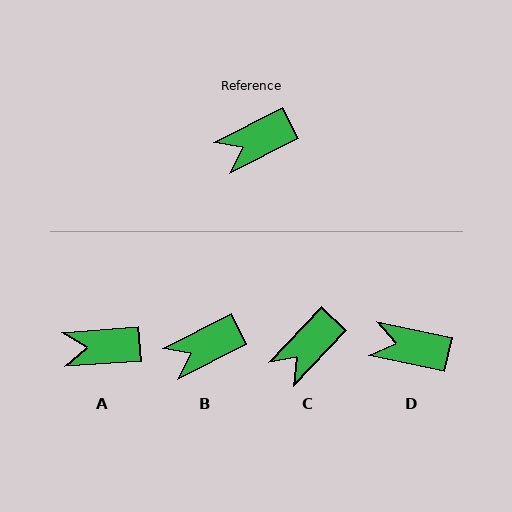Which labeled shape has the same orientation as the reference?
B.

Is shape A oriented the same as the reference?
No, it is off by about 23 degrees.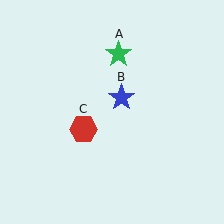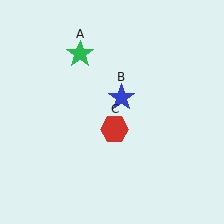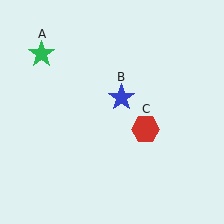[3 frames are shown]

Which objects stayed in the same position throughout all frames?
Blue star (object B) remained stationary.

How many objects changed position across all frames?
2 objects changed position: green star (object A), red hexagon (object C).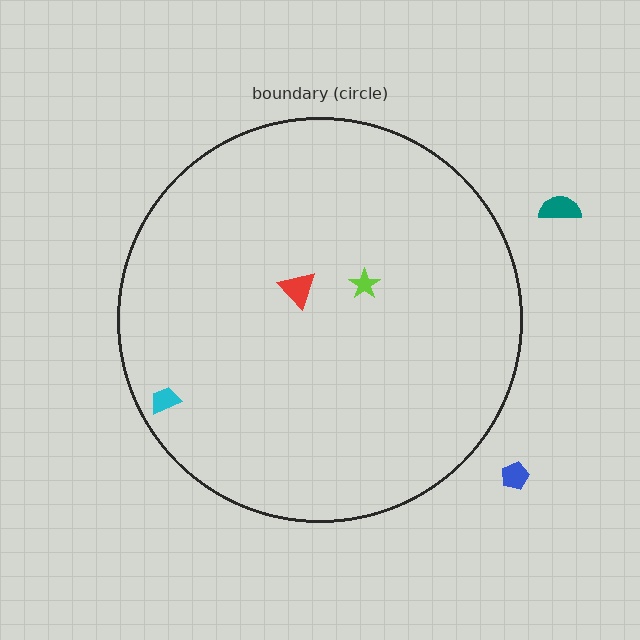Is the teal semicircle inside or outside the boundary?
Outside.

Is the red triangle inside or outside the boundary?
Inside.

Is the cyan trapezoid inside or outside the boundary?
Inside.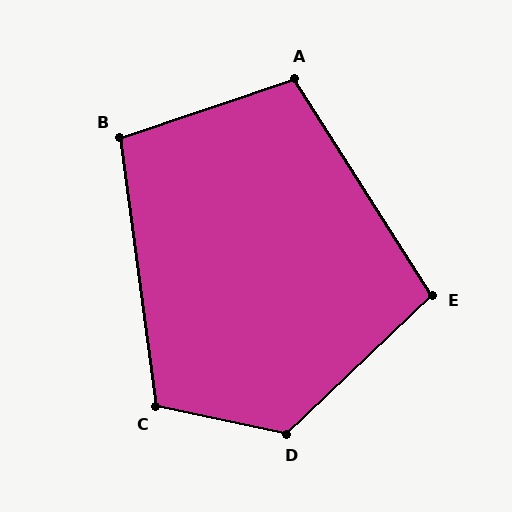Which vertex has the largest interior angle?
D, at approximately 124 degrees.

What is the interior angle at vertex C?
Approximately 110 degrees (obtuse).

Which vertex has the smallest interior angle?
B, at approximately 101 degrees.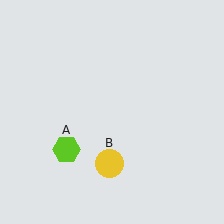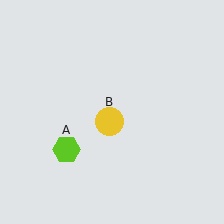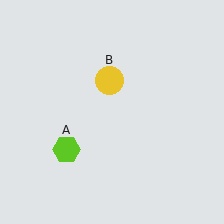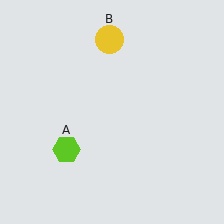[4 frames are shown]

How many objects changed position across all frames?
1 object changed position: yellow circle (object B).